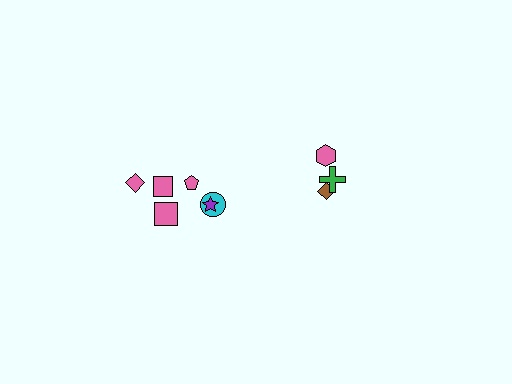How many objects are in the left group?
There are 6 objects.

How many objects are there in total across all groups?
There are 9 objects.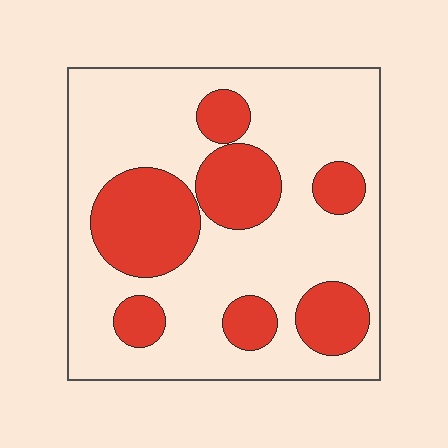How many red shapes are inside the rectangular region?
7.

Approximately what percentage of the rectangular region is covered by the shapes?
Approximately 30%.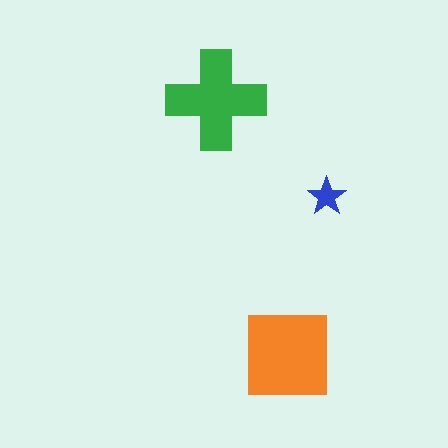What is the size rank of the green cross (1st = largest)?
2nd.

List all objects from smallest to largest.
The blue star, the green cross, the orange square.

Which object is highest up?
The green cross is topmost.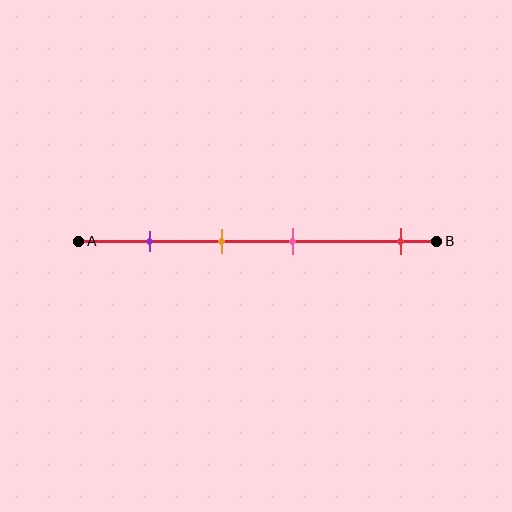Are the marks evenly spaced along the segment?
No, the marks are not evenly spaced.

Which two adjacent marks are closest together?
The orange and pink marks are the closest adjacent pair.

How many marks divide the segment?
There are 4 marks dividing the segment.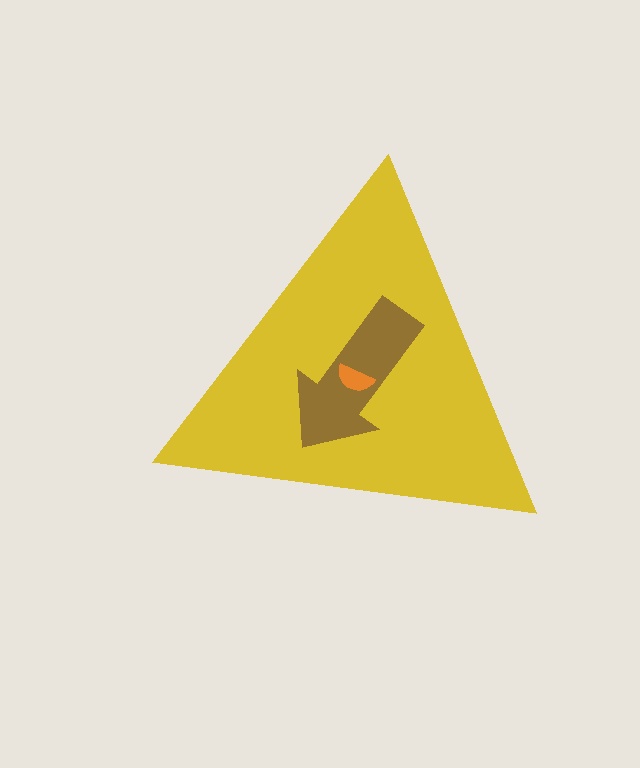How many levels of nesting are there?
3.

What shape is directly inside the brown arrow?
The orange semicircle.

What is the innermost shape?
The orange semicircle.